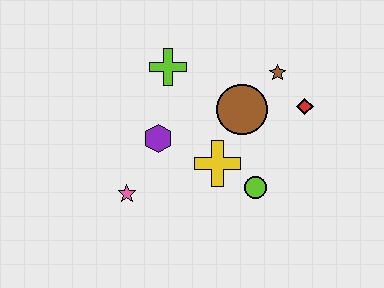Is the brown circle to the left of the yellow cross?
No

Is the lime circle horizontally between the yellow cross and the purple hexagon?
No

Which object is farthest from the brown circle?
The pink star is farthest from the brown circle.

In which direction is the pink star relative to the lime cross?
The pink star is below the lime cross.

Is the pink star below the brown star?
Yes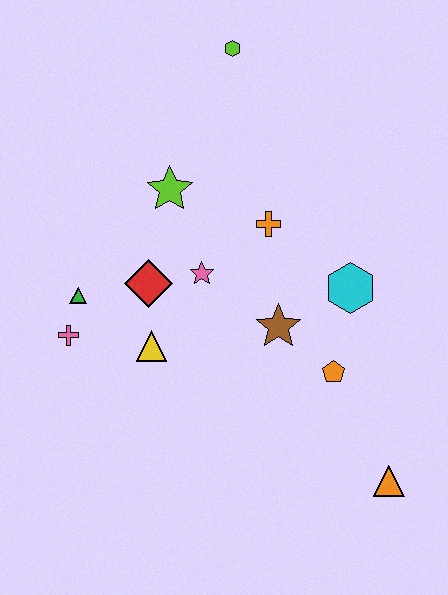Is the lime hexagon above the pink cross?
Yes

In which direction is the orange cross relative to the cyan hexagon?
The orange cross is to the left of the cyan hexagon.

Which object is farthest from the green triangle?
The orange triangle is farthest from the green triangle.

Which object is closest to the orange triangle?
The orange pentagon is closest to the orange triangle.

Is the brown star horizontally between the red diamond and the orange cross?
No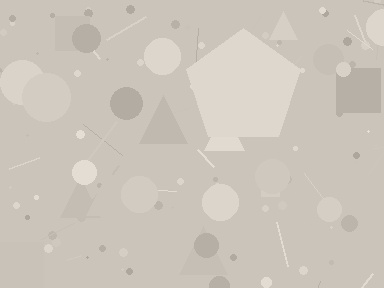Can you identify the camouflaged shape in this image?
The camouflaged shape is a pentagon.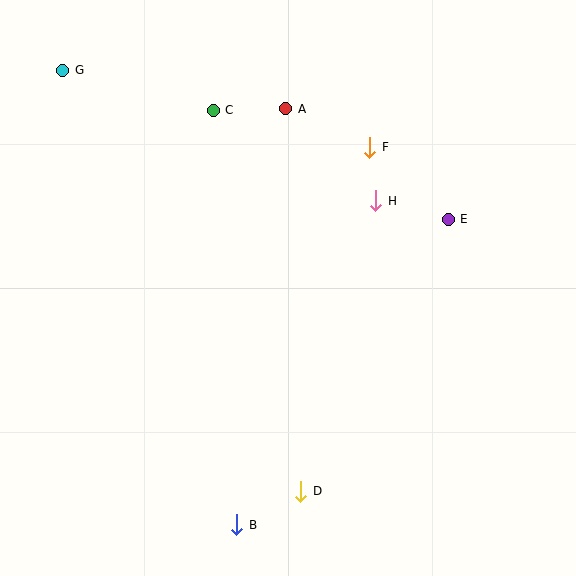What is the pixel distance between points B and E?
The distance between B and E is 372 pixels.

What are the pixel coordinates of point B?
Point B is at (237, 525).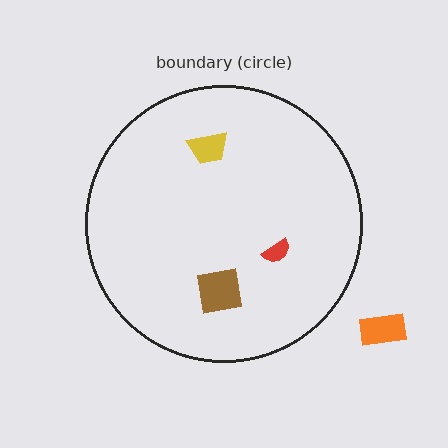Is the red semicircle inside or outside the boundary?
Inside.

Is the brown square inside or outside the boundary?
Inside.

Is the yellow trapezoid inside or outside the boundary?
Inside.